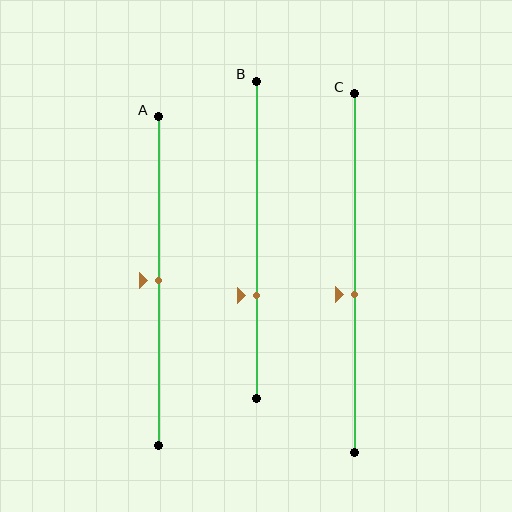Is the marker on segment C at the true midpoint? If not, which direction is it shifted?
No, the marker on segment C is shifted downward by about 6% of the segment length.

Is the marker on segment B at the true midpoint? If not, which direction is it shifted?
No, the marker on segment B is shifted downward by about 17% of the segment length.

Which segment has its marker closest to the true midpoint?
Segment A has its marker closest to the true midpoint.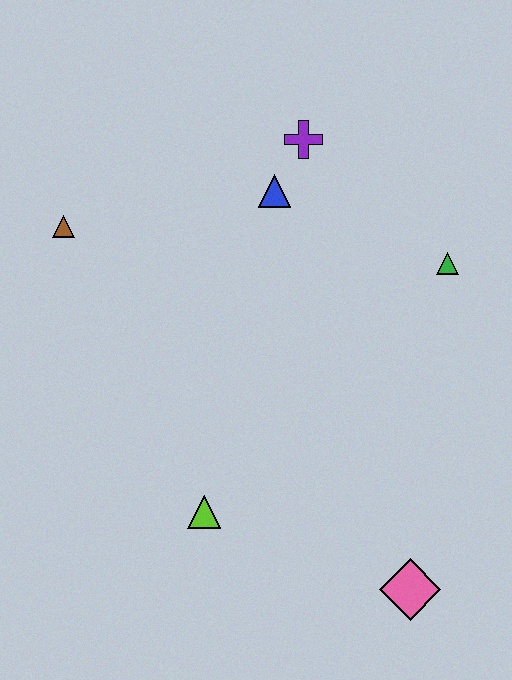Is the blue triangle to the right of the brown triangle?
Yes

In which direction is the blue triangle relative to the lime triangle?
The blue triangle is above the lime triangle.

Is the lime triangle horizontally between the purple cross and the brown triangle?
Yes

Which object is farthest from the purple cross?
The pink diamond is farthest from the purple cross.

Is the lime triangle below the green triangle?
Yes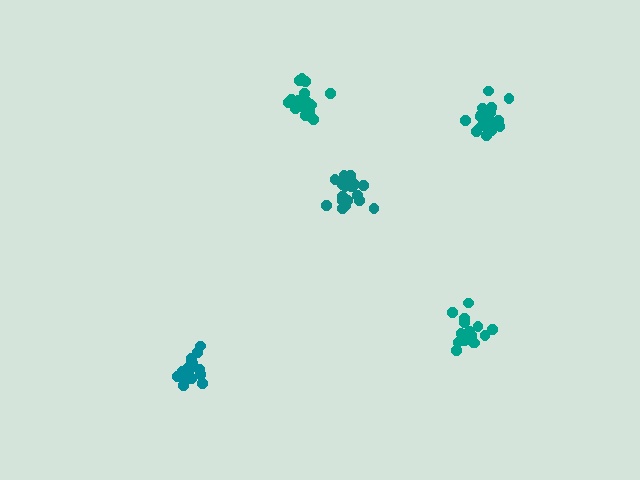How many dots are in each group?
Group 1: 16 dots, Group 2: 20 dots, Group 3: 20 dots, Group 4: 18 dots, Group 5: 17 dots (91 total).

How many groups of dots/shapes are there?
There are 5 groups.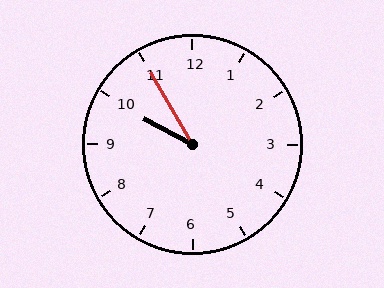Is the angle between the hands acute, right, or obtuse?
It is acute.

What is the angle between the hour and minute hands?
Approximately 32 degrees.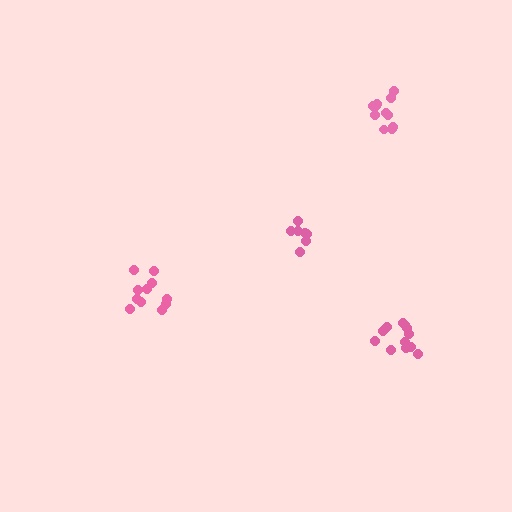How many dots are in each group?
Group 1: 11 dots, Group 2: 7 dots, Group 3: 12 dots, Group 4: 11 dots (41 total).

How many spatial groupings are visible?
There are 4 spatial groupings.